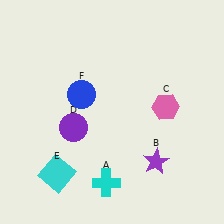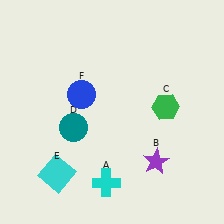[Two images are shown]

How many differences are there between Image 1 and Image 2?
There are 2 differences between the two images.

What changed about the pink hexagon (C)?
In Image 1, C is pink. In Image 2, it changed to green.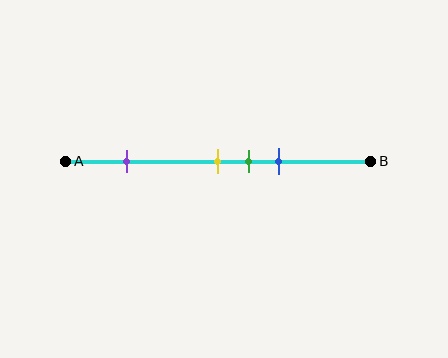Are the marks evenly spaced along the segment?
No, the marks are not evenly spaced.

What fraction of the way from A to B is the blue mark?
The blue mark is approximately 70% (0.7) of the way from A to B.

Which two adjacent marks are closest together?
The yellow and green marks are the closest adjacent pair.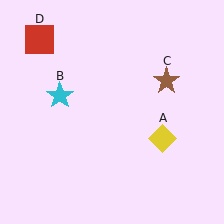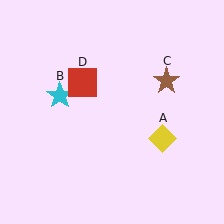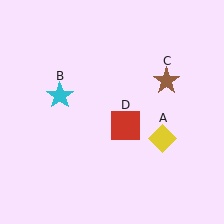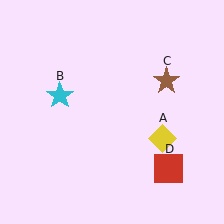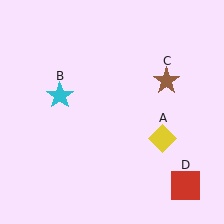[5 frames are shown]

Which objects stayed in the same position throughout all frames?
Yellow diamond (object A) and cyan star (object B) and brown star (object C) remained stationary.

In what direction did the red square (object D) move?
The red square (object D) moved down and to the right.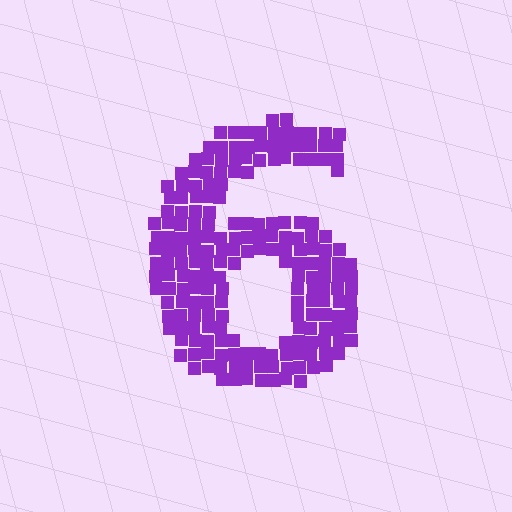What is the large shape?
The large shape is the digit 6.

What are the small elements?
The small elements are squares.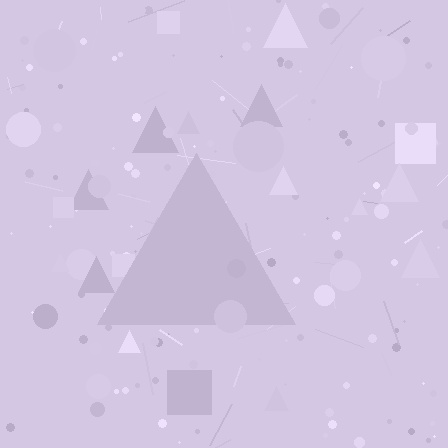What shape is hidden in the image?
A triangle is hidden in the image.